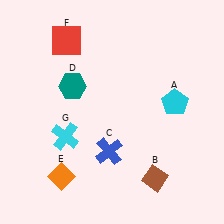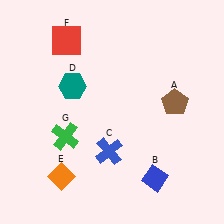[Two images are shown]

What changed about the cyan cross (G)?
In Image 1, G is cyan. In Image 2, it changed to green.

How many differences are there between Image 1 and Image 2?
There are 3 differences between the two images.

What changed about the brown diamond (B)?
In Image 1, B is brown. In Image 2, it changed to blue.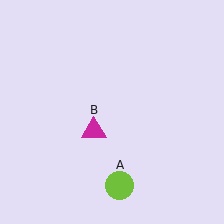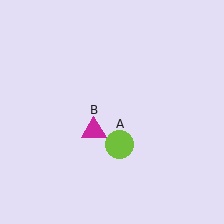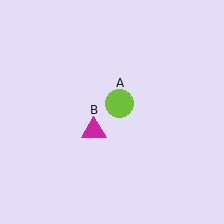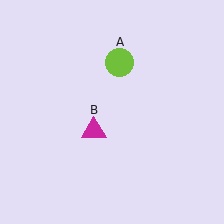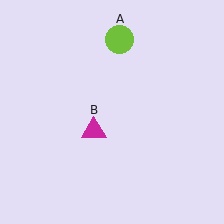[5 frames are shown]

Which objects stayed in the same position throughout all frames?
Magenta triangle (object B) remained stationary.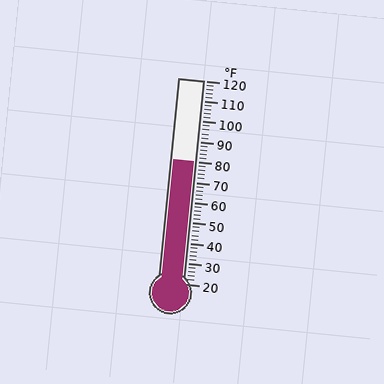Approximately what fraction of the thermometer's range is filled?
The thermometer is filled to approximately 60% of its range.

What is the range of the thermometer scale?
The thermometer scale ranges from 20°F to 120°F.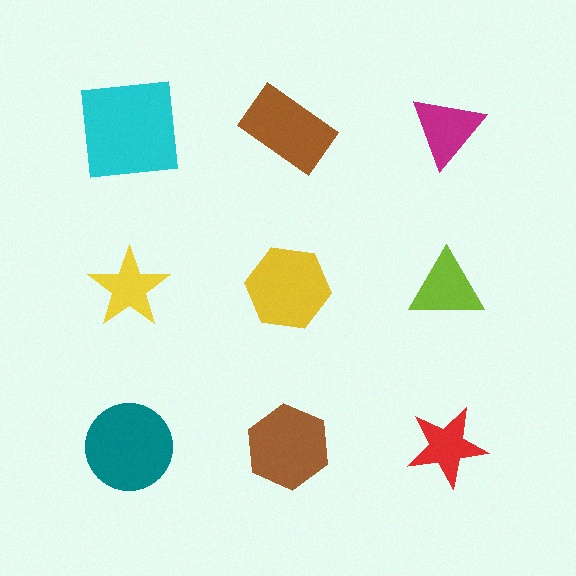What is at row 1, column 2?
A brown rectangle.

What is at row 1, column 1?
A cyan square.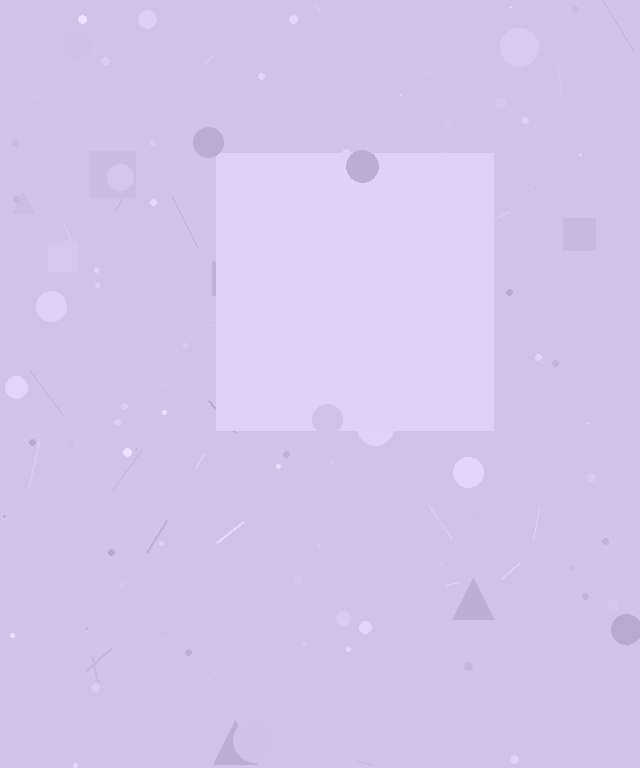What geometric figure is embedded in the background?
A square is embedded in the background.